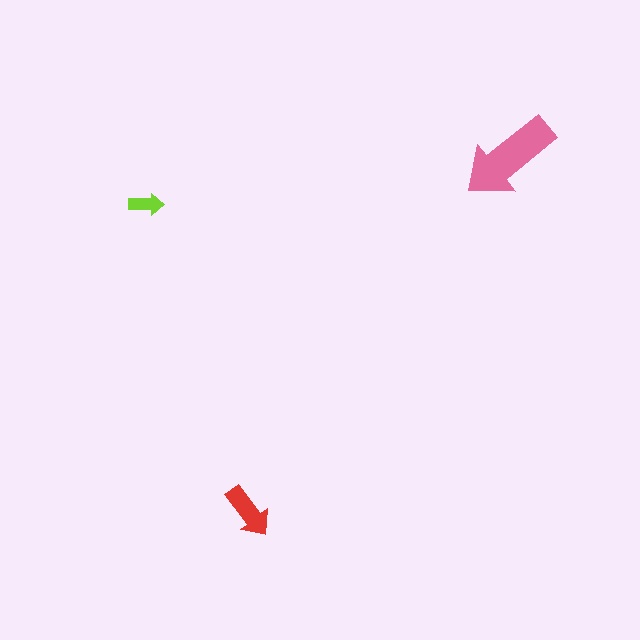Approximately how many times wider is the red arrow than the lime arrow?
About 1.5 times wider.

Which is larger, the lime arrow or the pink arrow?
The pink one.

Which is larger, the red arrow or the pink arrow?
The pink one.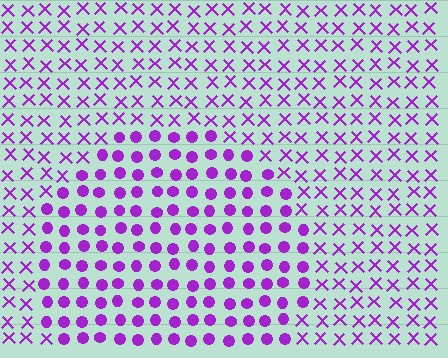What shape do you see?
I see a circle.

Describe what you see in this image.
The image is filled with small purple elements arranged in a uniform grid. A circle-shaped region contains circles, while the surrounding area contains X marks. The boundary is defined purely by the change in element shape.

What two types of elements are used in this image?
The image uses circles inside the circle region and X marks outside it.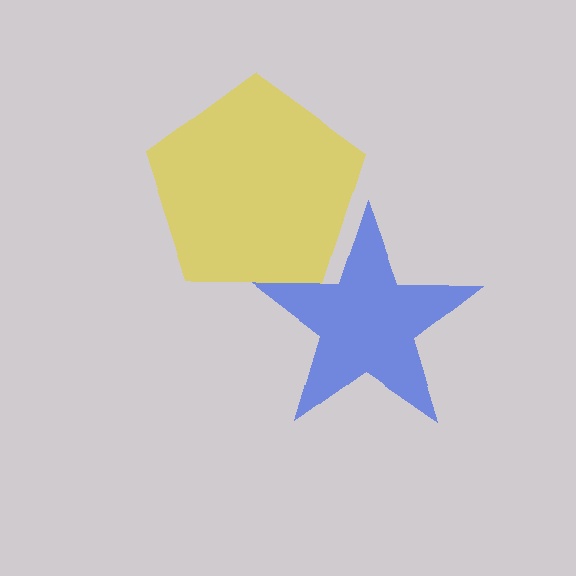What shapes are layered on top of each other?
The layered shapes are: a blue star, a yellow pentagon.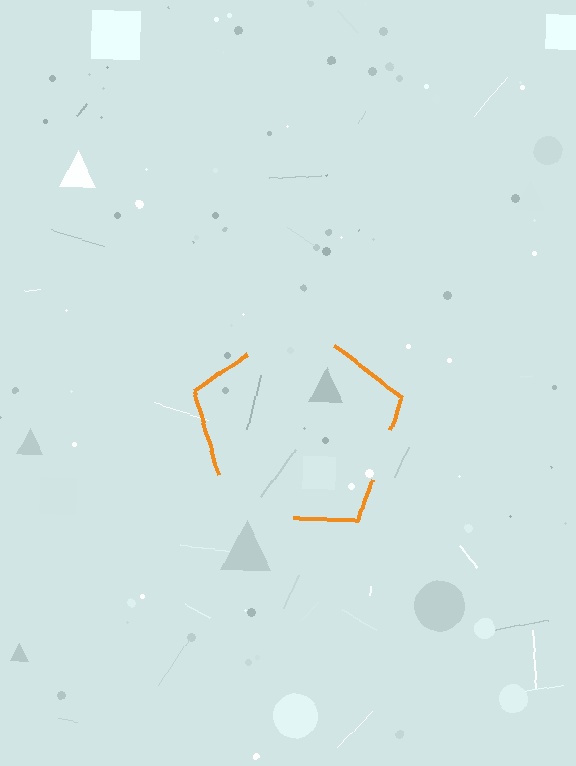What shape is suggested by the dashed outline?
The dashed outline suggests a pentagon.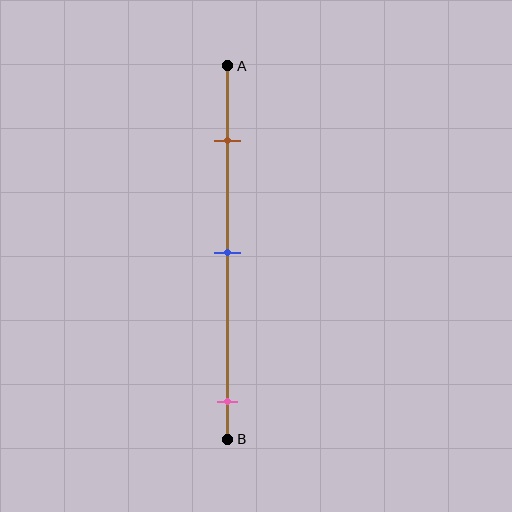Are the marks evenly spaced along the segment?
No, the marks are not evenly spaced.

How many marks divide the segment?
There are 3 marks dividing the segment.